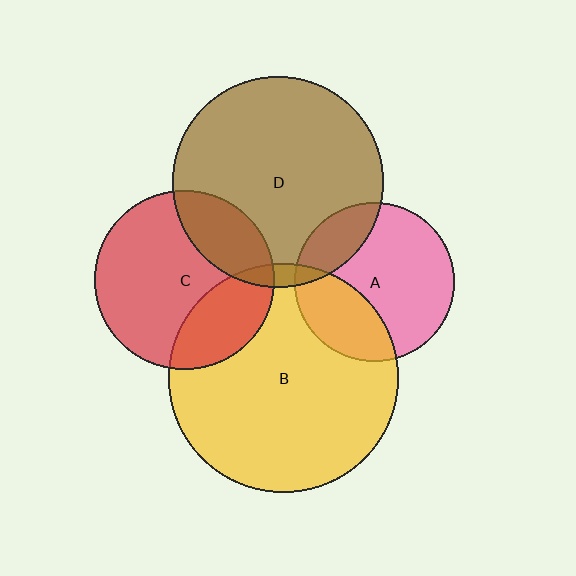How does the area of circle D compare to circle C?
Approximately 1.4 times.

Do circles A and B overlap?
Yes.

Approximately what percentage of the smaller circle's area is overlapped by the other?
Approximately 30%.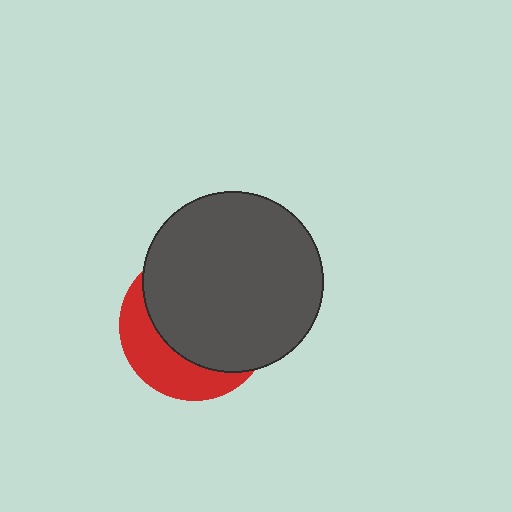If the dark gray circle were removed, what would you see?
You would see the complete red circle.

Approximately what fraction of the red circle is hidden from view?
Roughly 68% of the red circle is hidden behind the dark gray circle.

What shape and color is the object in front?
The object in front is a dark gray circle.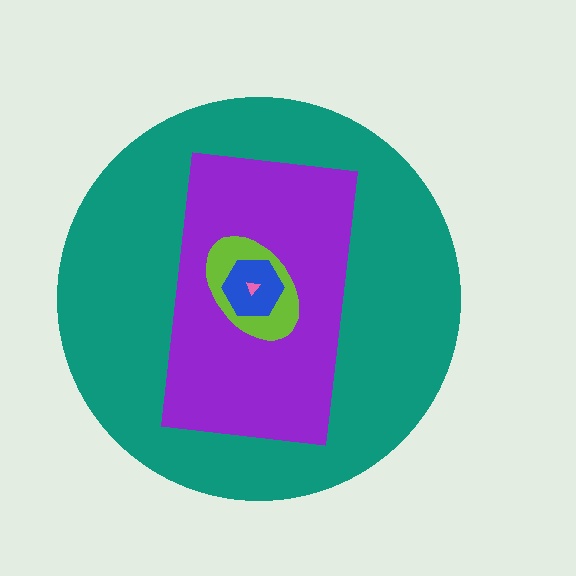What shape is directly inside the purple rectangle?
The lime ellipse.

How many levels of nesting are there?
5.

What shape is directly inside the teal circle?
The purple rectangle.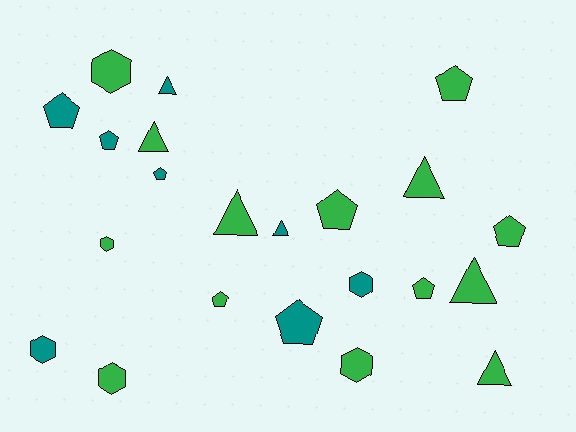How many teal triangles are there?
There are 2 teal triangles.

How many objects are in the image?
There are 22 objects.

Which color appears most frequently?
Green, with 14 objects.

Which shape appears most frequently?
Pentagon, with 9 objects.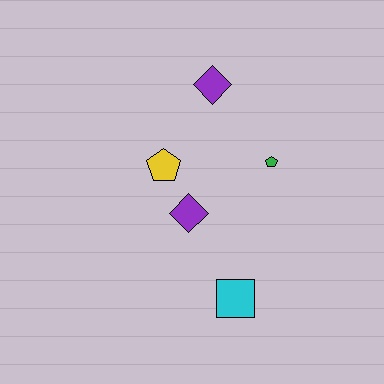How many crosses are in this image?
There are no crosses.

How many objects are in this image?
There are 5 objects.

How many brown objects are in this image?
There are no brown objects.